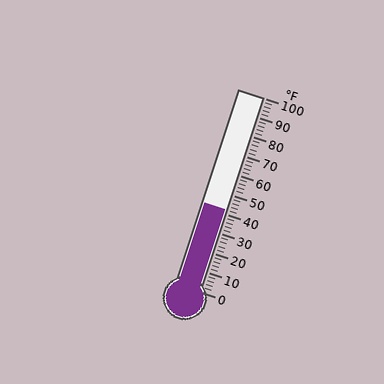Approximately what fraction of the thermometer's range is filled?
The thermometer is filled to approximately 40% of its range.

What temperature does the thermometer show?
The thermometer shows approximately 42°F.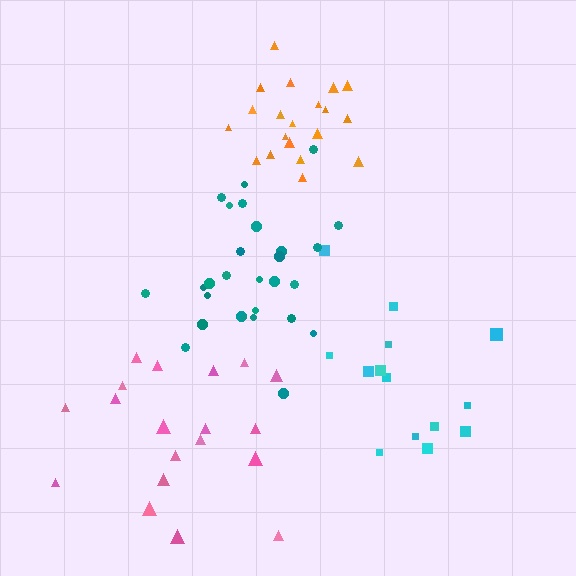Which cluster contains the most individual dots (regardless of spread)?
Teal (28).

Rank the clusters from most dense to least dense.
teal, orange, cyan, pink.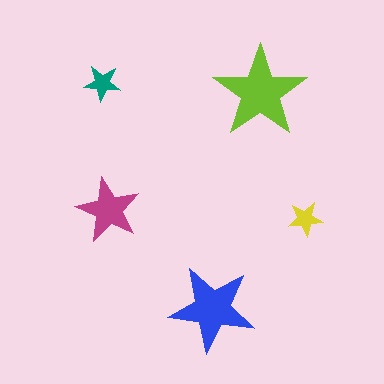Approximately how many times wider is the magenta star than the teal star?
About 2 times wider.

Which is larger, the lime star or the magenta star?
The lime one.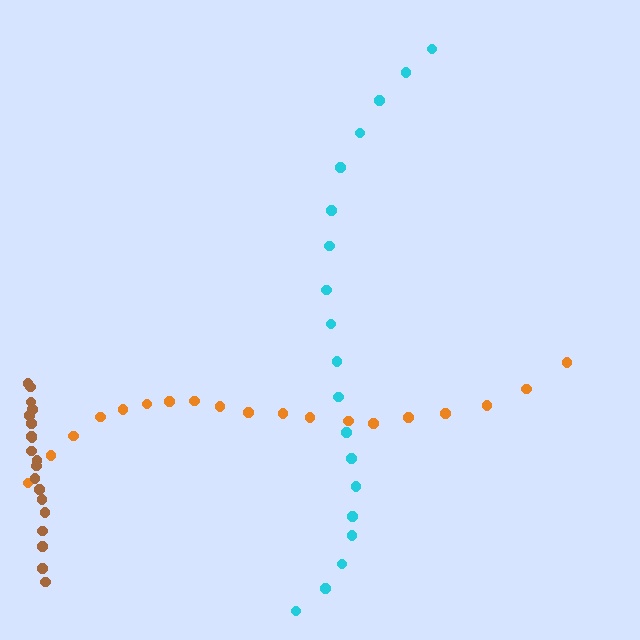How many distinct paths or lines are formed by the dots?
There are 3 distinct paths.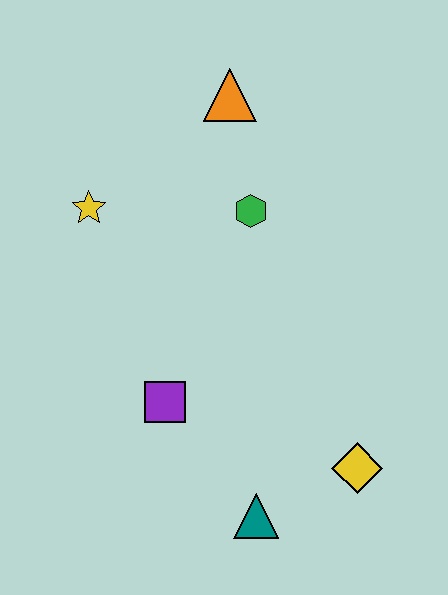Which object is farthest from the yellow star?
The yellow diamond is farthest from the yellow star.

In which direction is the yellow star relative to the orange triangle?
The yellow star is to the left of the orange triangle.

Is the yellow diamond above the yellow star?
No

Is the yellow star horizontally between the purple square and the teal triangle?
No